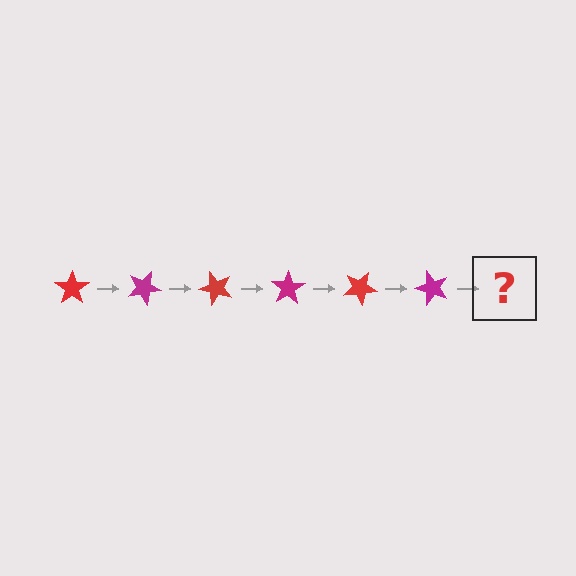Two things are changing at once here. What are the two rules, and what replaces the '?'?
The two rules are that it rotates 25 degrees each step and the color cycles through red and magenta. The '?' should be a red star, rotated 150 degrees from the start.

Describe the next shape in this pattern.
It should be a red star, rotated 150 degrees from the start.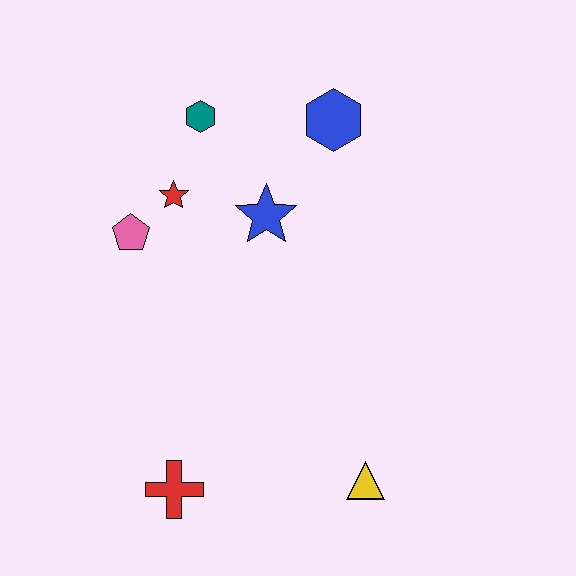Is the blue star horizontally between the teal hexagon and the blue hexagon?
Yes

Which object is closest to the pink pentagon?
The red star is closest to the pink pentagon.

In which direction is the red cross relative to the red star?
The red cross is below the red star.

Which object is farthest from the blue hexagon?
The red cross is farthest from the blue hexagon.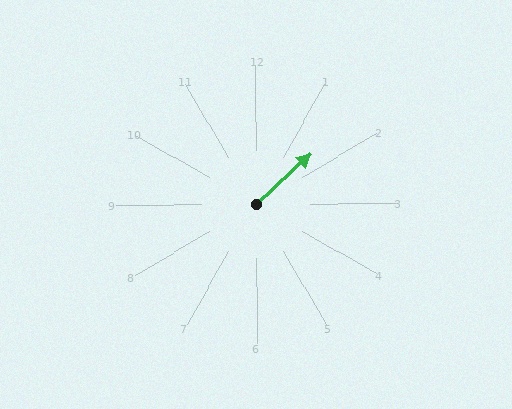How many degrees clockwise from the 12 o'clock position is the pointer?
Approximately 47 degrees.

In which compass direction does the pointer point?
Northeast.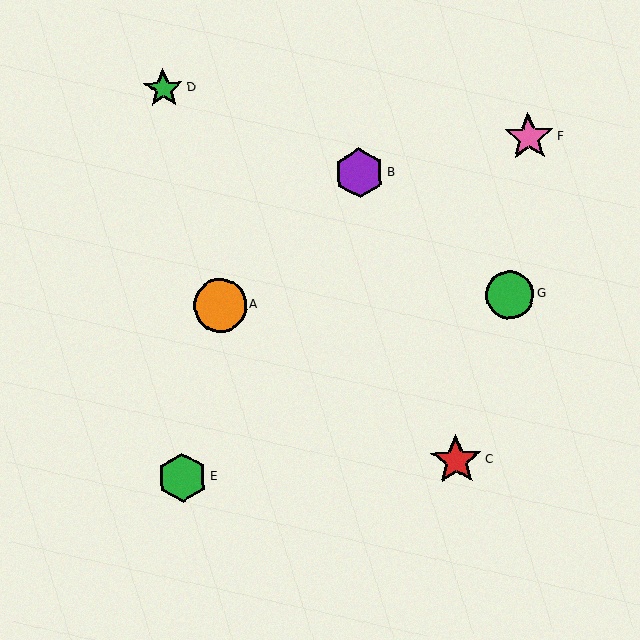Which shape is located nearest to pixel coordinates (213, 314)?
The orange circle (labeled A) at (220, 305) is nearest to that location.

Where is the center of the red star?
The center of the red star is at (456, 460).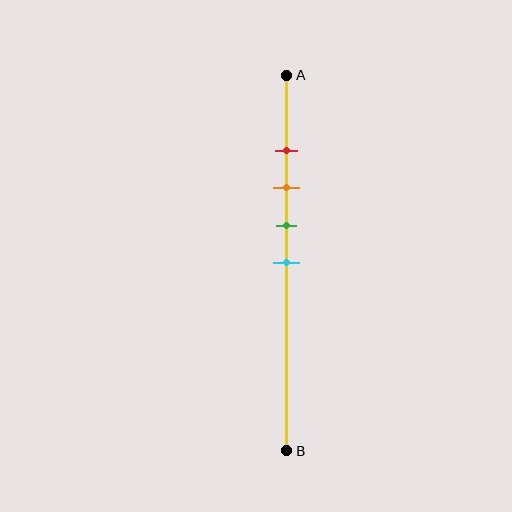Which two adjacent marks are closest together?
The red and orange marks are the closest adjacent pair.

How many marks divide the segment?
There are 4 marks dividing the segment.